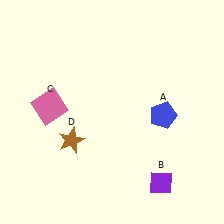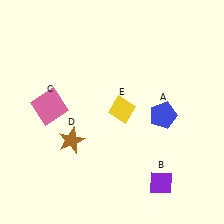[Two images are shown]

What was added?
A yellow diamond (E) was added in Image 2.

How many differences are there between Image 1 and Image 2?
There is 1 difference between the two images.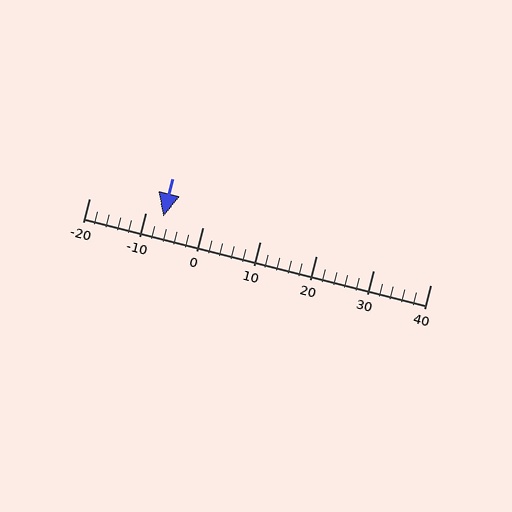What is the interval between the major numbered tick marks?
The major tick marks are spaced 10 units apart.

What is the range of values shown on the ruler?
The ruler shows values from -20 to 40.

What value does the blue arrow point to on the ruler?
The blue arrow points to approximately -7.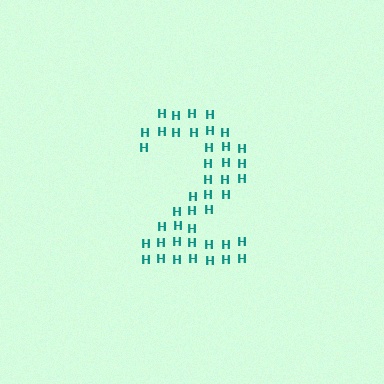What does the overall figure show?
The overall figure shows the digit 2.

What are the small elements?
The small elements are letter H's.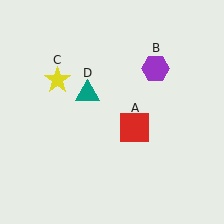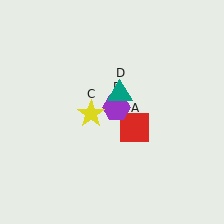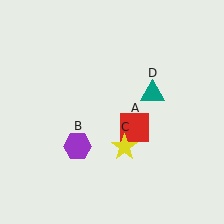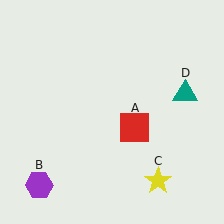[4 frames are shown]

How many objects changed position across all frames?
3 objects changed position: purple hexagon (object B), yellow star (object C), teal triangle (object D).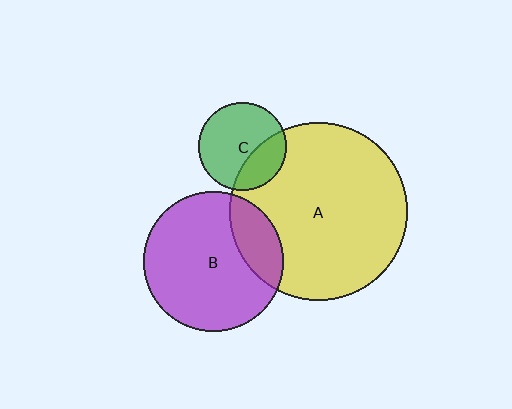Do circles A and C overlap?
Yes.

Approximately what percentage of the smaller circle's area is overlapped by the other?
Approximately 30%.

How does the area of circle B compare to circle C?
Approximately 2.5 times.